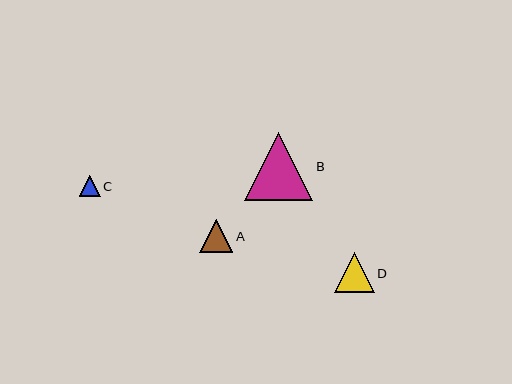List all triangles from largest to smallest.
From largest to smallest: B, D, A, C.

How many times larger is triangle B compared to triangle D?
Triangle B is approximately 1.7 times the size of triangle D.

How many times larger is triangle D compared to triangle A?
Triangle D is approximately 1.2 times the size of triangle A.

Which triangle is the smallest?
Triangle C is the smallest with a size of approximately 21 pixels.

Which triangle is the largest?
Triangle B is the largest with a size of approximately 68 pixels.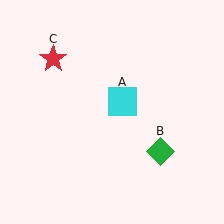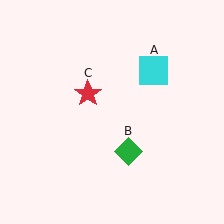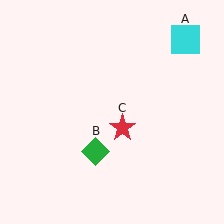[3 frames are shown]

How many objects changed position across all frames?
3 objects changed position: cyan square (object A), green diamond (object B), red star (object C).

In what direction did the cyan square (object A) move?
The cyan square (object A) moved up and to the right.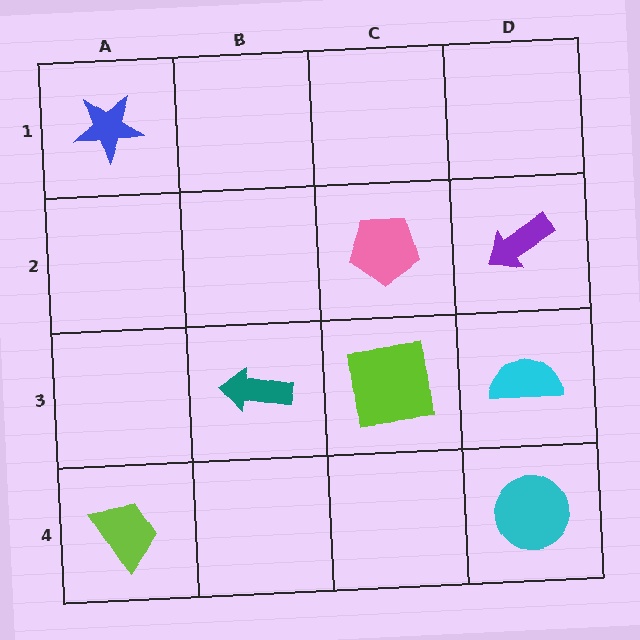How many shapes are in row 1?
1 shape.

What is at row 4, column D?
A cyan circle.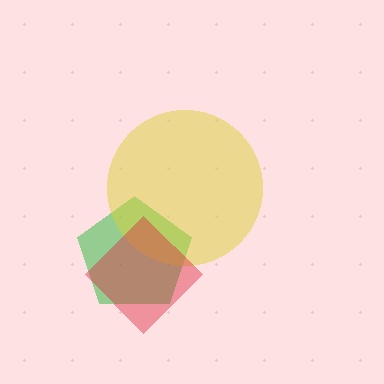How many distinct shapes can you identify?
There are 3 distinct shapes: a green pentagon, a yellow circle, a red diamond.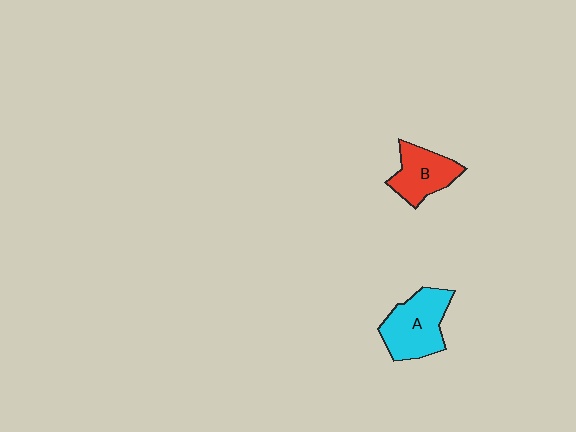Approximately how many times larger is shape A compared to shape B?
Approximately 1.3 times.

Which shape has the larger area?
Shape A (cyan).